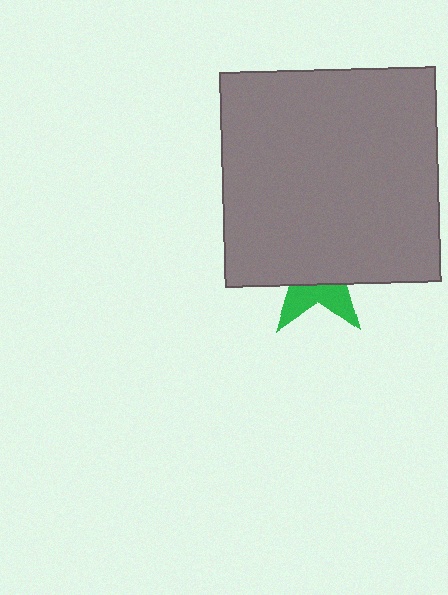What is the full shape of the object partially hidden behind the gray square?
The partially hidden object is a green star.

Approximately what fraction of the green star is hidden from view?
Roughly 66% of the green star is hidden behind the gray square.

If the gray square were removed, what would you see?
You would see the complete green star.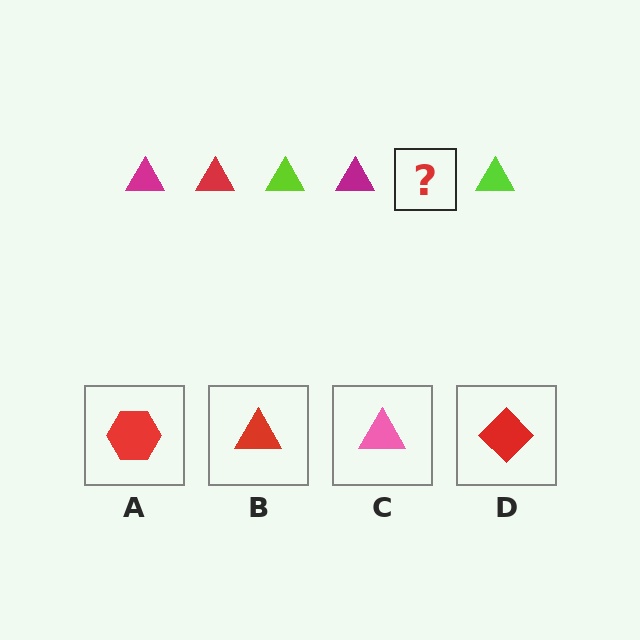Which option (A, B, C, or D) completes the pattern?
B.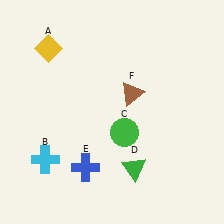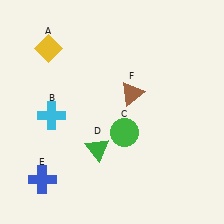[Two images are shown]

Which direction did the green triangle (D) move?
The green triangle (D) moved left.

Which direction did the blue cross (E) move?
The blue cross (E) moved left.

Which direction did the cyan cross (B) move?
The cyan cross (B) moved up.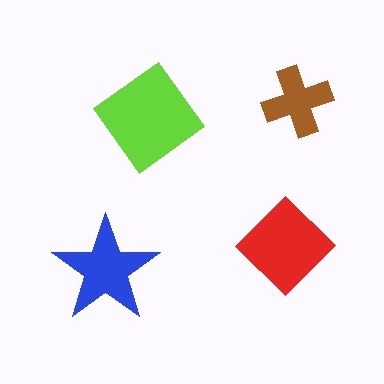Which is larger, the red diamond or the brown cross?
The red diamond.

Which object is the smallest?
The brown cross.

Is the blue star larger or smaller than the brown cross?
Larger.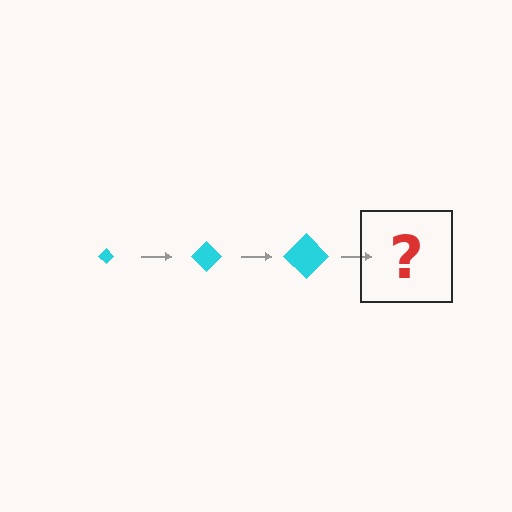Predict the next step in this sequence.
The next step is a cyan diamond, larger than the previous one.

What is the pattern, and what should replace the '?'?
The pattern is that the diamond gets progressively larger each step. The '?' should be a cyan diamond, larger than the previous one.